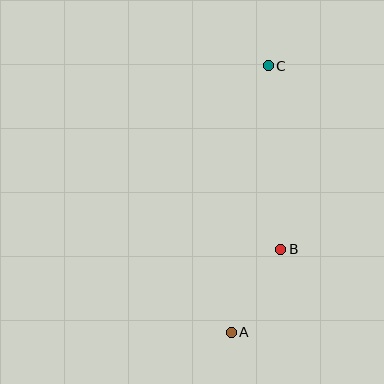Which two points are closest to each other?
Points A and B are closest to each other.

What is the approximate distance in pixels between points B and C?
The distance between B and C is approximately 184 pixels.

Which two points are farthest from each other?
Points A and C are farthest from each other.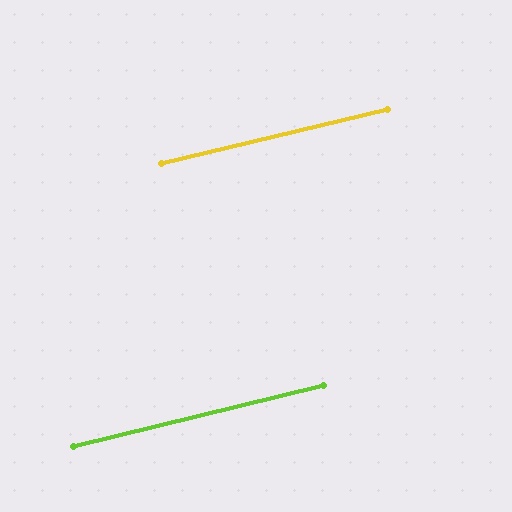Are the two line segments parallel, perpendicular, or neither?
Parallel — their directions differ by only 0.1°.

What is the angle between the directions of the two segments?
Approximately 0 degrees.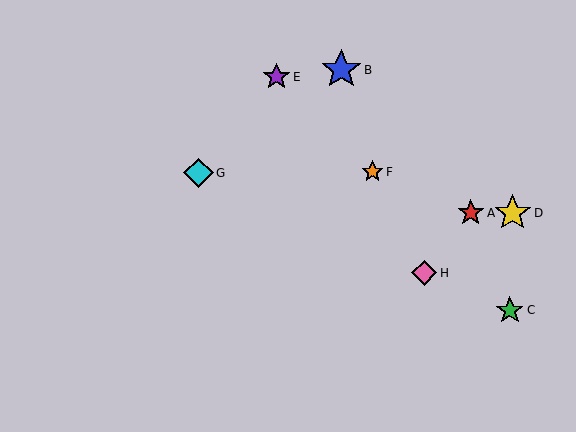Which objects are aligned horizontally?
Objects A, D are aligned horizontally.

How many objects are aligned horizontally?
2 objects (A, D) are aligned horizontally.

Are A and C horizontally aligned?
No, A is at y≈213 and C is at y≈310.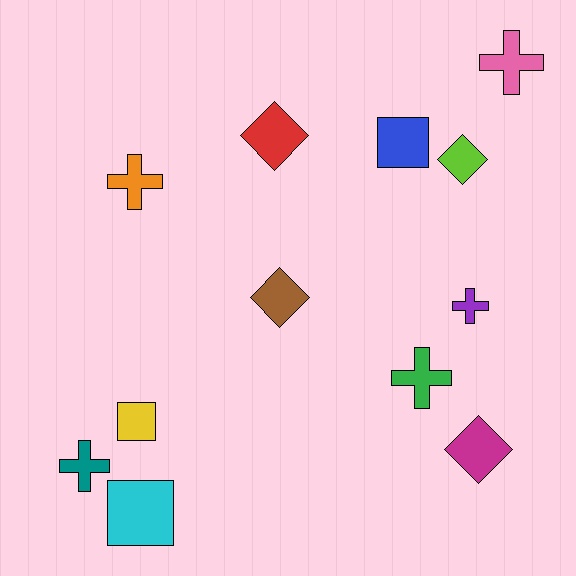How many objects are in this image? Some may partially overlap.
There are 12 objects.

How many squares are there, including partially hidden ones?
There are 3 squares.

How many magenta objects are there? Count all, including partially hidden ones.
There is 1 magenta object.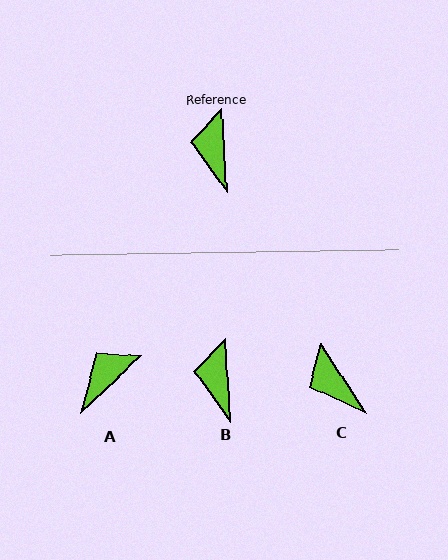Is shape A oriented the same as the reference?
No, it is off by about 50 degrees.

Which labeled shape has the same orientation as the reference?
B.